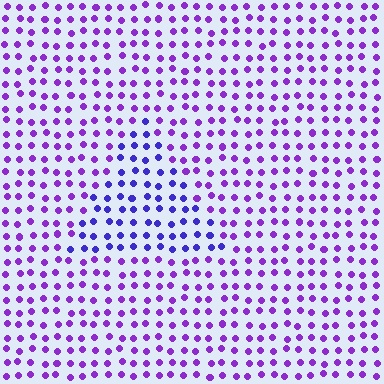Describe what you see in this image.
The image is filled with small purple elements in a uniform arrangement. A triangle-shaped region is visible where the elements are tinted to a slightly different hue, forming a subtle color boundary.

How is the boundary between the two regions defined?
The boundary is defined purely by a slight shift in hue (about 31 degrees). Spacing, size, and orientation are identical on both sides.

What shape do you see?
I see a triangle.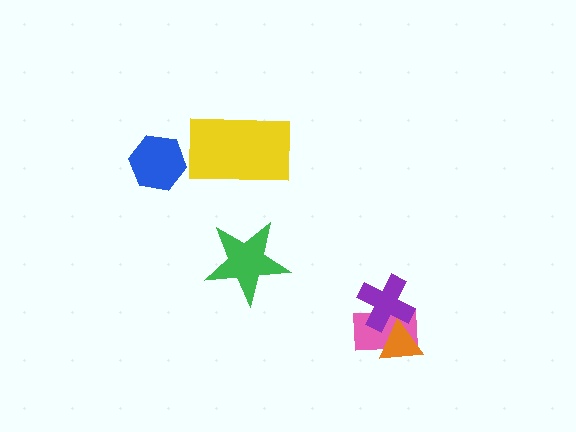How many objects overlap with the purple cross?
2 objects overlap with the purple cross.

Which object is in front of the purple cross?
The orange triangle is in front of the purple cross.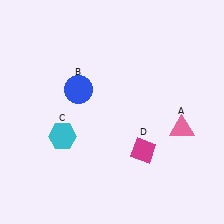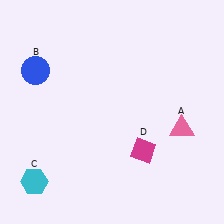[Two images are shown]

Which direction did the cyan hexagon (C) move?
The cyan hexagon (C) moved down.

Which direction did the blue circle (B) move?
The blue circle (B) moved left.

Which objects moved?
The objects that moved are: the blue circle (B), the cyan hexagon (C).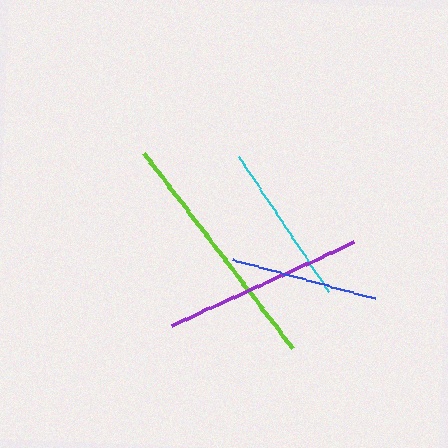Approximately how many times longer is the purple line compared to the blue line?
The purple line is approximately 1.4 times the length of the blue line.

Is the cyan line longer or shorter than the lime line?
The lime line is longer than the cyan line.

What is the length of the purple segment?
The purple segment is approximately 201 pixels long.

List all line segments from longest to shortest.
From longest to shortest: lime, purple, cyan, blue.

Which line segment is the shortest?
The blue line is the shortest at approximately 149 pixels.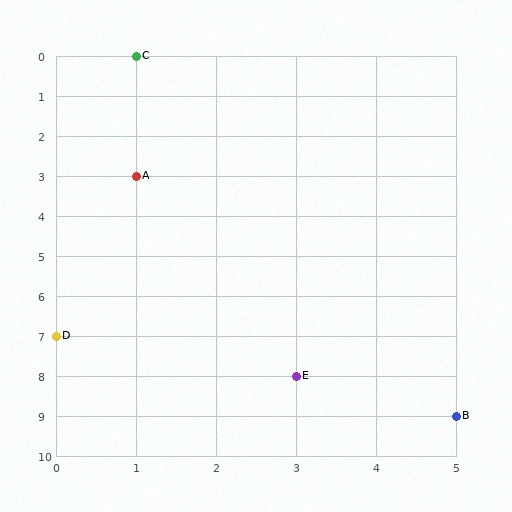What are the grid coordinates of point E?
Point E is at grid coordinates (3, 8).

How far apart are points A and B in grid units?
Points A and B are 4 columns and 6 rows apart (about 7.2 grid units diagonally).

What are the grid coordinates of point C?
Point C is at grid coordinates (1, 0).